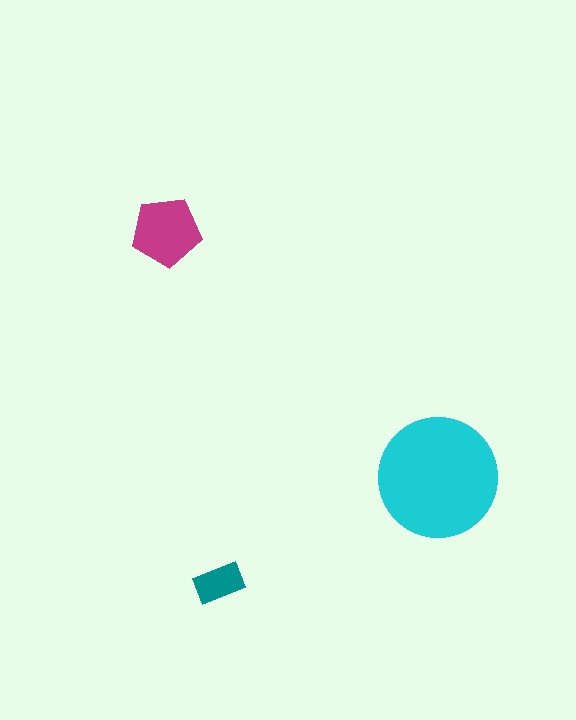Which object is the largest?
The cyan circle.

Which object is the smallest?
The teal rectangle.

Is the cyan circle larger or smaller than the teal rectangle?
Larger.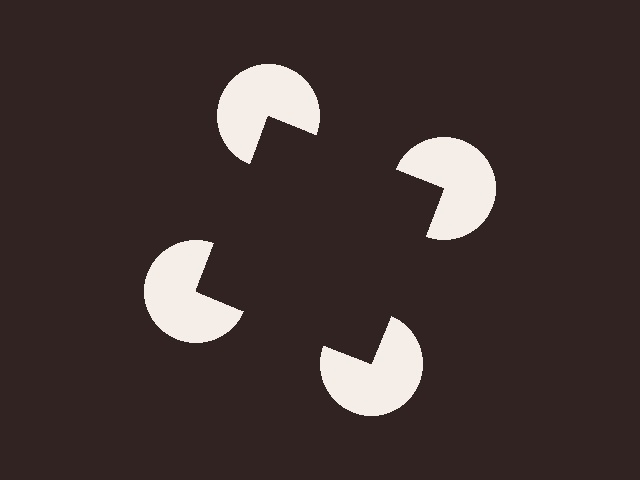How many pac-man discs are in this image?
There are 4 — one at each vertex of the illusory square.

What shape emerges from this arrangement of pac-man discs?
An illusory square — its edges are inferred from the aligned wedge cuts in the pac-man discs, not physically drawn.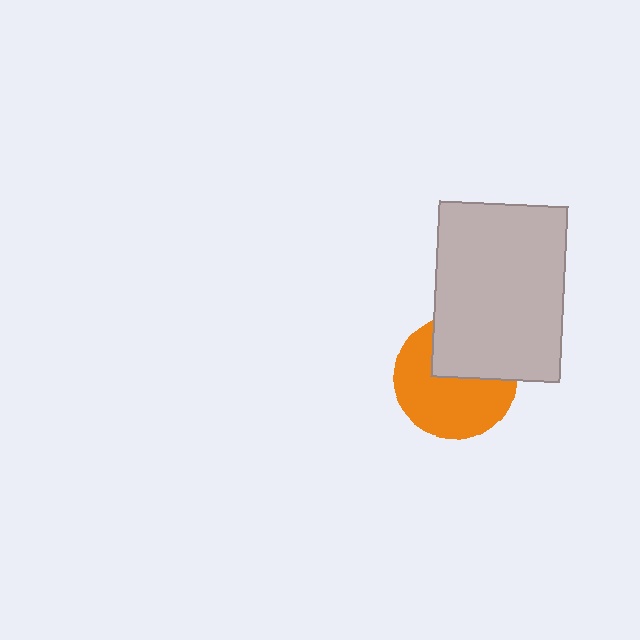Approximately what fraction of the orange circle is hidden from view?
Roughly 37% of the orange circle is hidden behind the light gray rectangle.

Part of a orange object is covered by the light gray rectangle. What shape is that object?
It is a circle.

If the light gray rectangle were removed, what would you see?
You would see the complete orange circle.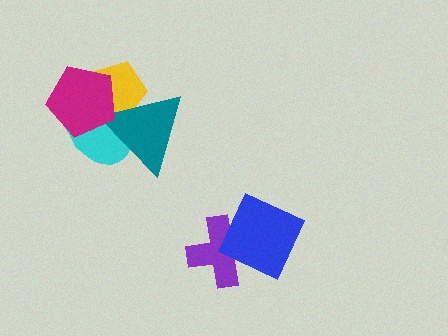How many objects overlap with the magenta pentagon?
3 objects overlap with the magenta pentagon.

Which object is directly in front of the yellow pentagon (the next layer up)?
The teal triangle is directly in front of the yellow pentagon.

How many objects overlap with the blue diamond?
1 object overlaps with the blue diamond.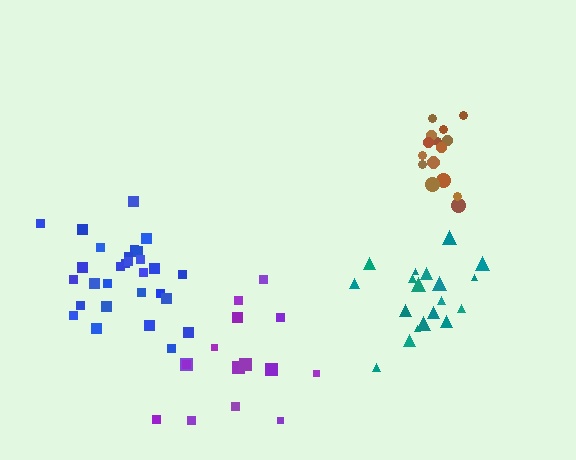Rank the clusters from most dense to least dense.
brown, blue, teal, purple.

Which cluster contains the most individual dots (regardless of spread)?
Blue (29).